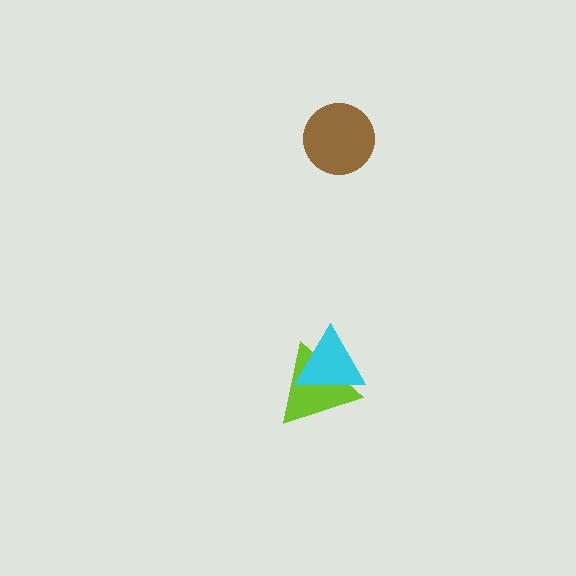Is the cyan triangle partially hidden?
No, no other shape covers it.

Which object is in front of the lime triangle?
The cyan triangle is in front of the lime triangle.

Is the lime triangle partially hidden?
Yes, it is partially covered by another shape.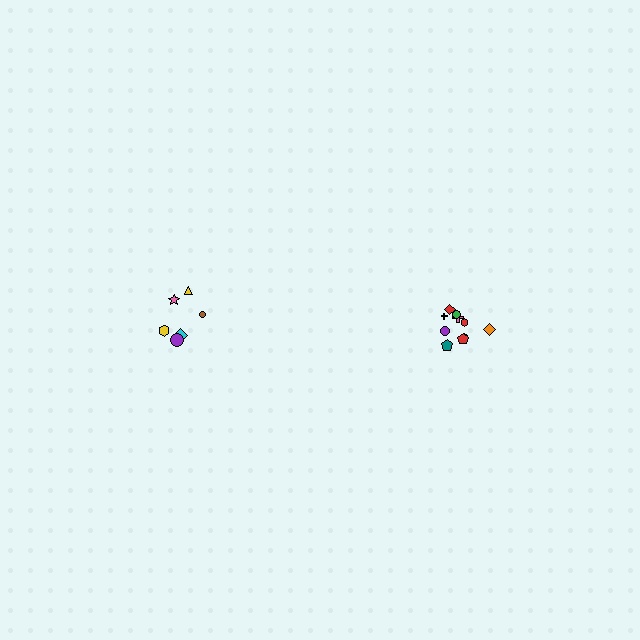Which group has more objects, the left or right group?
The right group.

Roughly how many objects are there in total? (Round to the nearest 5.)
Roughly 15 objects in total.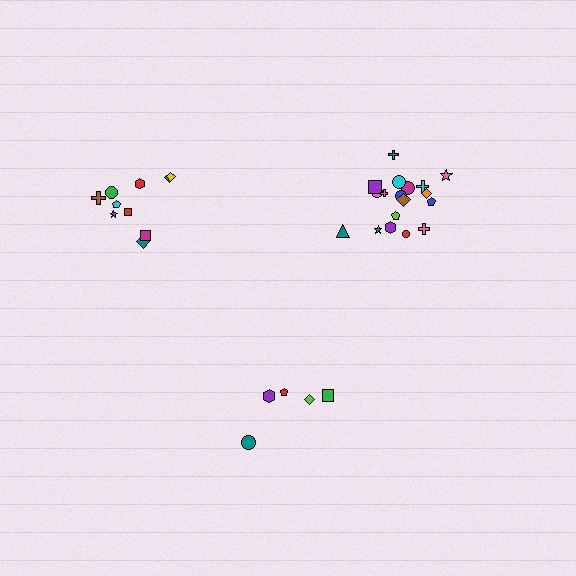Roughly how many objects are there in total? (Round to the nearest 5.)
Roughly 35 objects in total.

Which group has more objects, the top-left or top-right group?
The top-right group.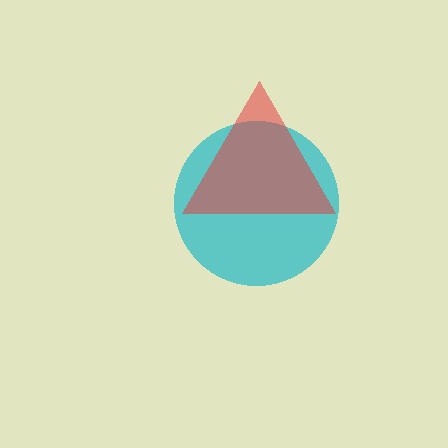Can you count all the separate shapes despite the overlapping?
Yes, there are 2 separate shapes.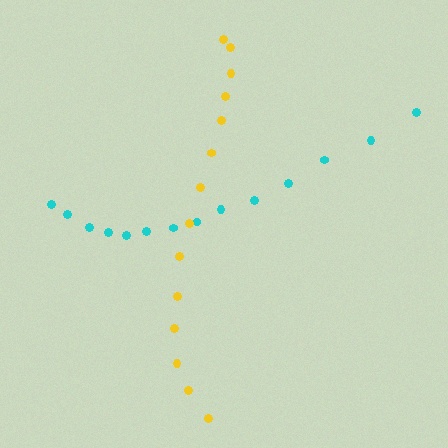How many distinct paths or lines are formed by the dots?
There are 2 distinct paths.